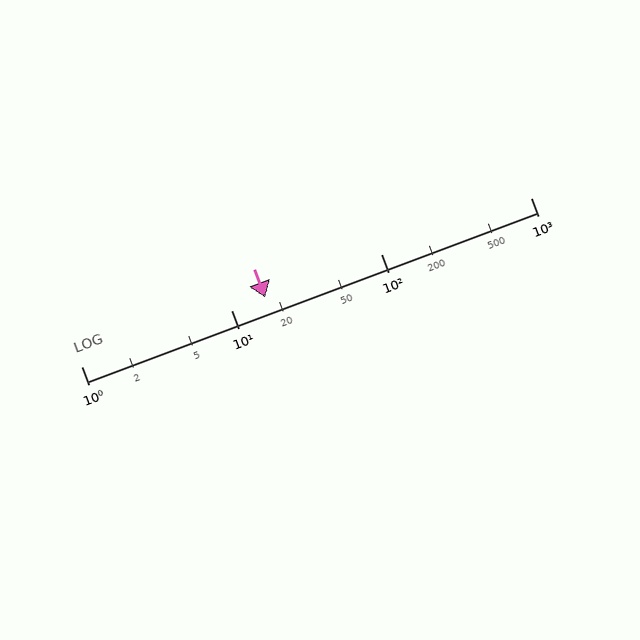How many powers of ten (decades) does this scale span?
The scale spans 3 decades, from 1 to 1000.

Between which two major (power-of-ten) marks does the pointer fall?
The pointer is between 10 and 100.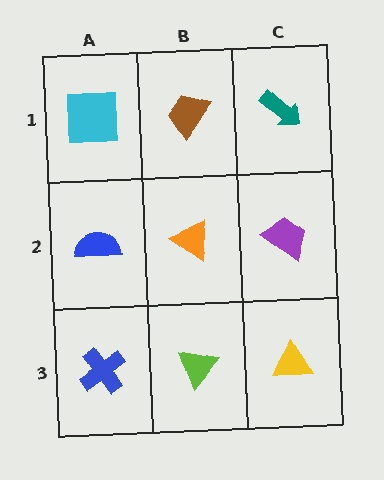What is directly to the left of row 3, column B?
A blue cross.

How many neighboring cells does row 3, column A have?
2.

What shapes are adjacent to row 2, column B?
A brown trapezoid (row 1, column B), a lime triangle (row 3, column B), a blue semicircle (row 2, column A), a purple trapezoid (row 2, column C).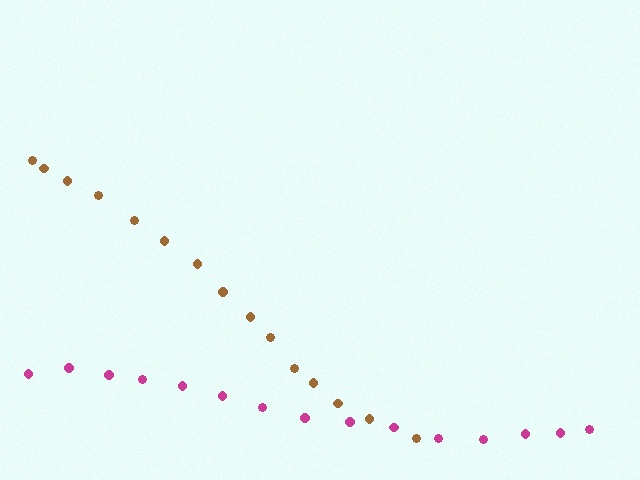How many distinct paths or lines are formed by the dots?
There are 2 distinct paths.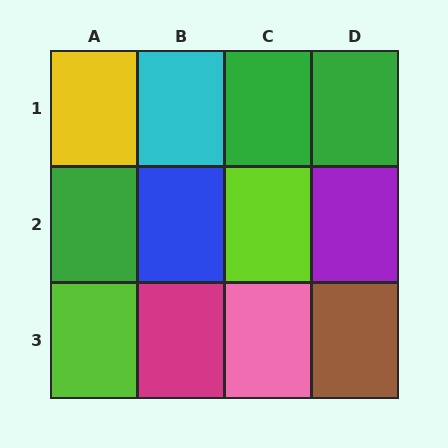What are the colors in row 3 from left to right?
Lime, magenta, pink, brown.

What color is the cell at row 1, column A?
Yellow.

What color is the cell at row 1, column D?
Green.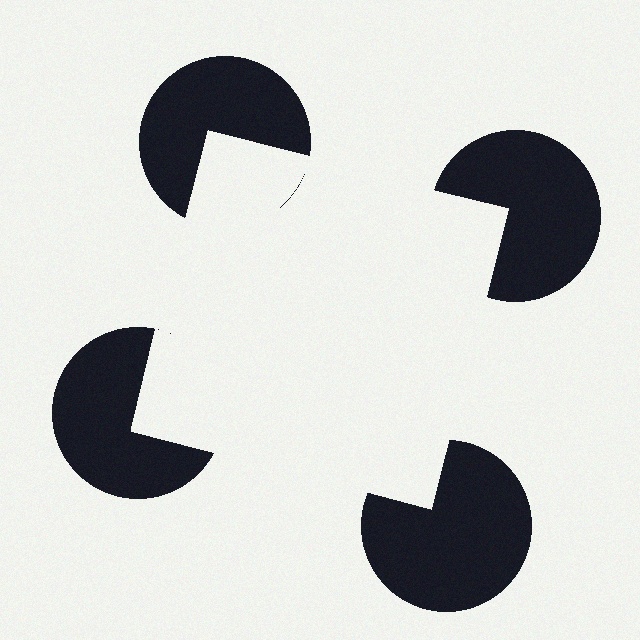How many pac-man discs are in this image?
There are 4 — one at each vertex of the illusory square.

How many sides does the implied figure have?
4 sides.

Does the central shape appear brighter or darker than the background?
It typically appears slightly brighter than the background, even though no actual brightness change is drawn.